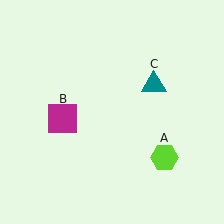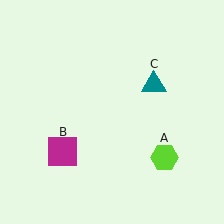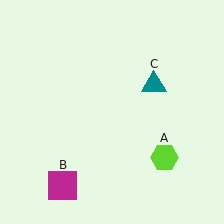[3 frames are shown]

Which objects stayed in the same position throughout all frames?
Lime hexagon (object A) and teal triangle (object C) remained stationary.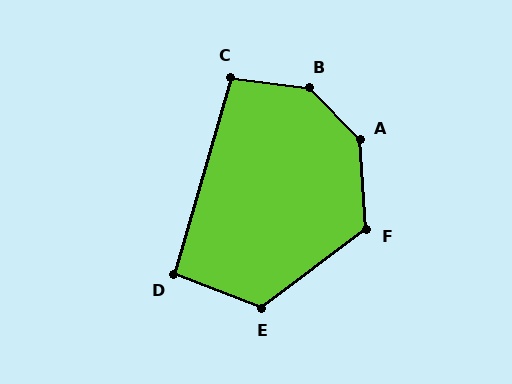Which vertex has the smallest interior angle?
D, at approximately 95 degrees.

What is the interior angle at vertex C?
Approximately 99 degrees (obtuse).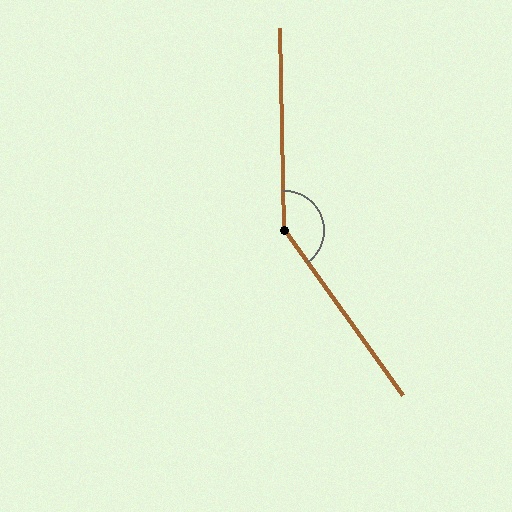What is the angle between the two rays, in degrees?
Approximately 146 degrees.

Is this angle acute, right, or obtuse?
It is obtuse.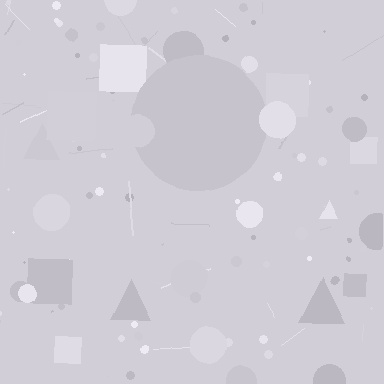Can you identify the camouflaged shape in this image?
The camouflaged shape is a circle.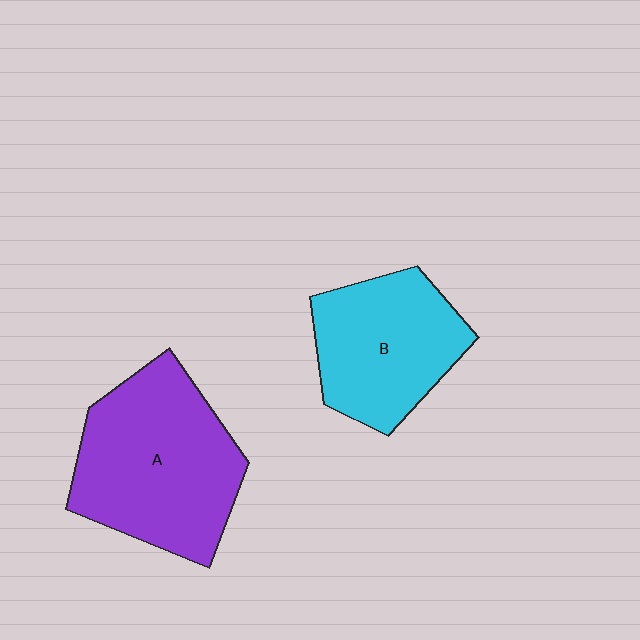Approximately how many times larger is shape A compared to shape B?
Approximately 1.3 times.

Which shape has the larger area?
Shape A (purple).